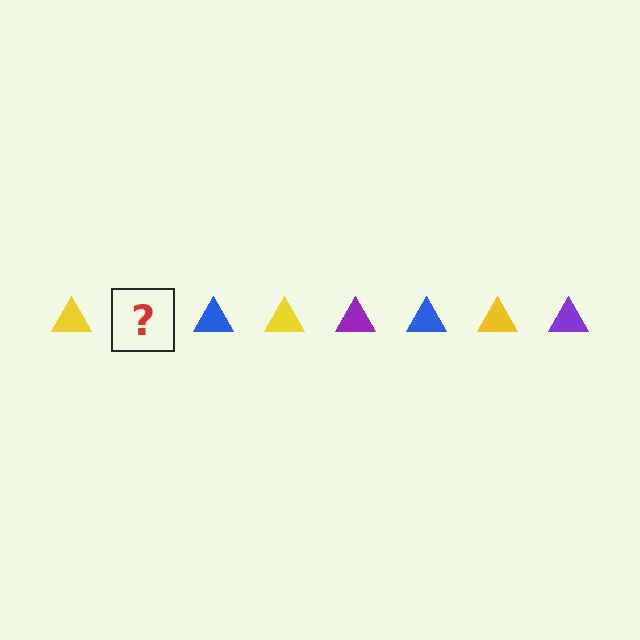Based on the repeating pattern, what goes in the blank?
The blank should be a purple triangle.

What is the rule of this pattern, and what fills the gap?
The rule is that the pattern cycles through yellow, purple, blue triangles. The gap should be filled with a purple triangle.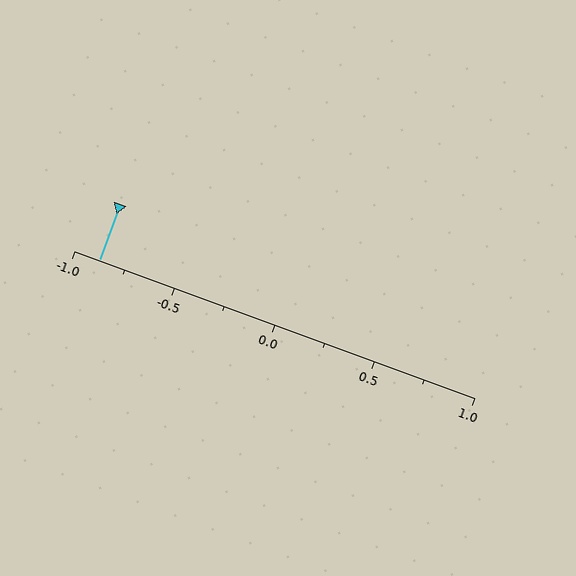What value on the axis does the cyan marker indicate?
The marker indicates approximately -0.88.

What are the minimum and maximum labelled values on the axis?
The axis runs from -1.0 to 1.0.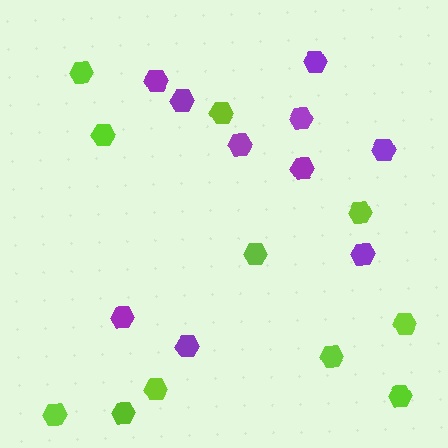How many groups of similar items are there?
There are 2 groups: one group of lime hexagons (11) and one group of purple hexagons (10).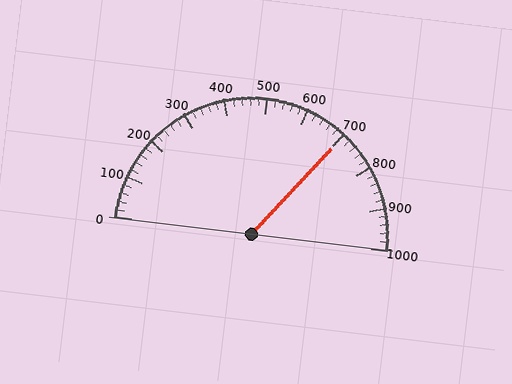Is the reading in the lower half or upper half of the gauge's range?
The reading is in the upper half of the range (0 to 1000).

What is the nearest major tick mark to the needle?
The nearest major tick mark is 700.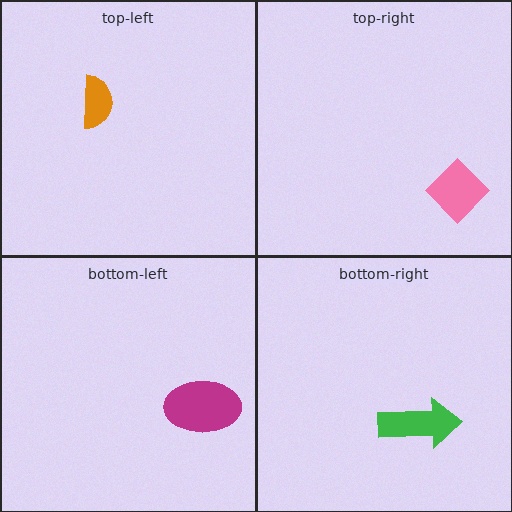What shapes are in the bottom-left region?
The magenta ellipse.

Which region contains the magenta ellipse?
The bottom-left region.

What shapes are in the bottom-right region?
The green arrow.